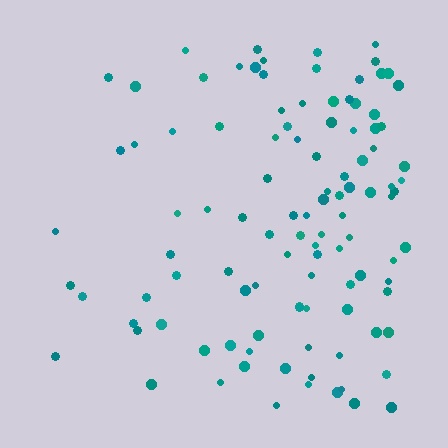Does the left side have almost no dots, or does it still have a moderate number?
Still a moderate number, just noticeably fewer than the right.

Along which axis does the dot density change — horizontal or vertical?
Horizontal.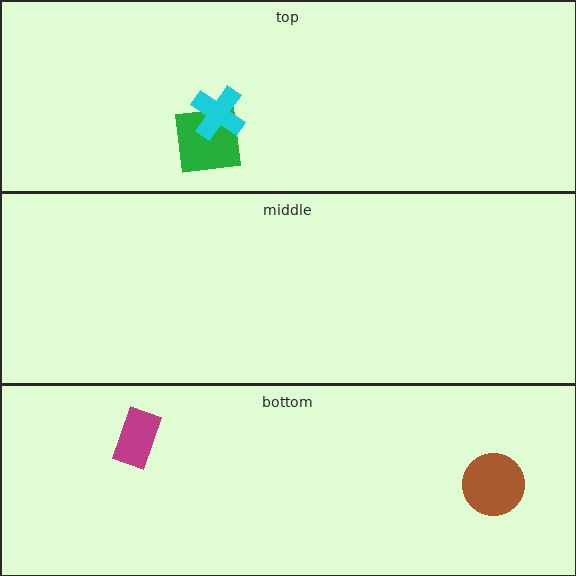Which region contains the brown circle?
The bottom region.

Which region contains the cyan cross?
The top region.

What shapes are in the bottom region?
The magenta rectangle, the brown circle.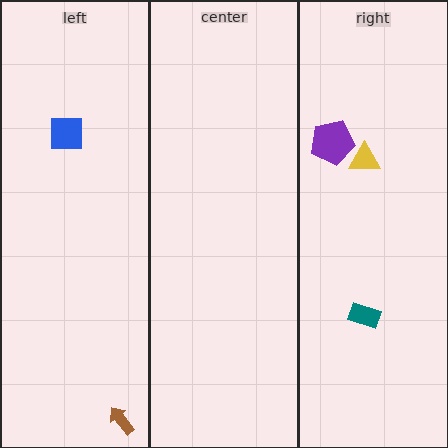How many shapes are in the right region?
3.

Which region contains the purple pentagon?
The right region.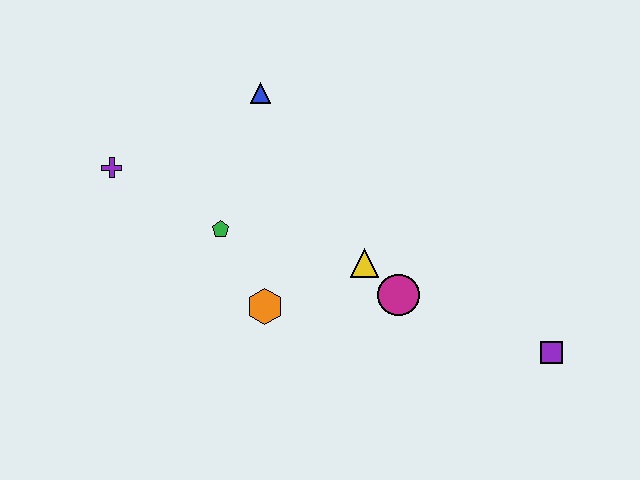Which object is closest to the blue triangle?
The green pentagon is closest to the blue triangle.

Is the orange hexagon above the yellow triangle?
No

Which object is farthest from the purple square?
The purple cross is farthest from the purple square.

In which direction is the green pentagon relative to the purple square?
The green pentagon is to the left of the purple square.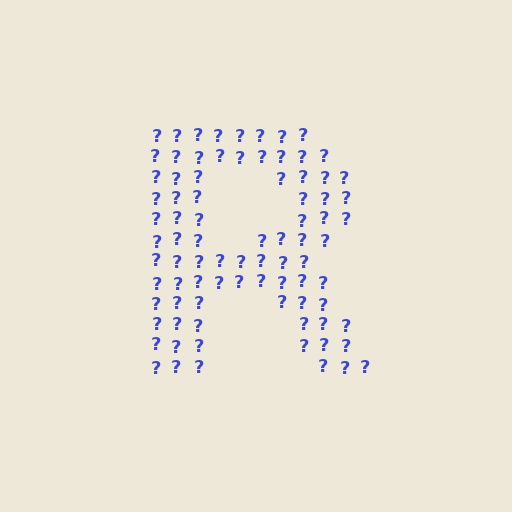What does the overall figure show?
The overall figure shows the letter R.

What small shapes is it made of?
It is made of small question marks.